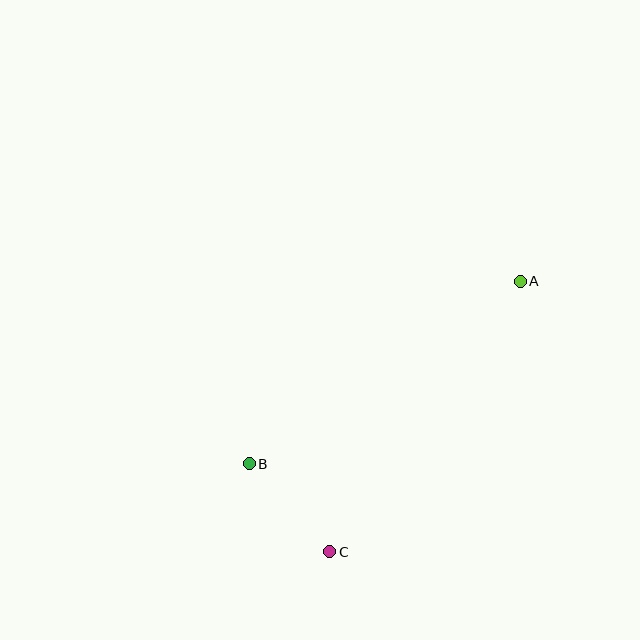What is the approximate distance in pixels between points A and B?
The distance between A and B is approximately 327 pixels.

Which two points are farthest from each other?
Points A and C are farthest from each other.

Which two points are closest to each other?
Points B and C are closest to each other.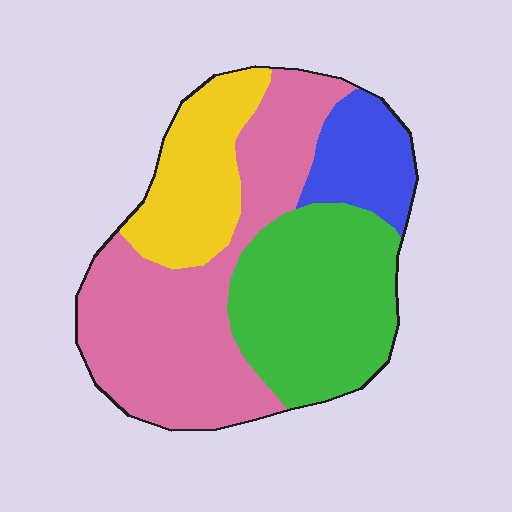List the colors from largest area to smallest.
From largest to smallest: pink, green, yellow, blue.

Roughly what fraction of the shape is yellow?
Yellow takes up about one sixth (1/6) of the shape.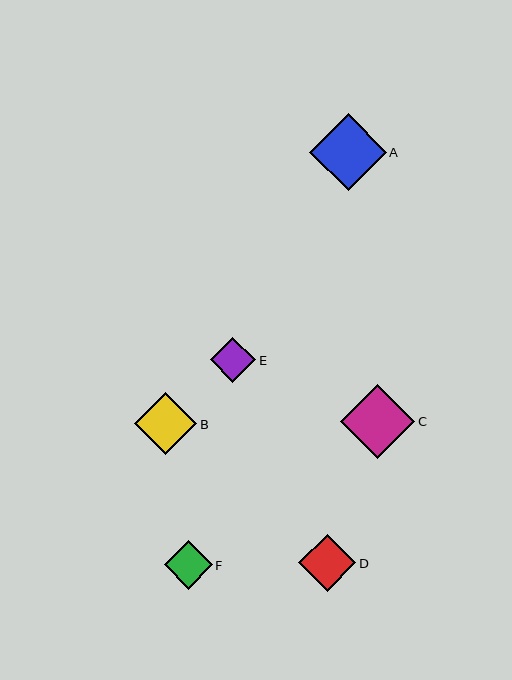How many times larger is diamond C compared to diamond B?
Diamond C is approximately 1.2 times the size of diamond B.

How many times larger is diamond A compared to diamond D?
Diamond A is approximately 1.3 times the size of diamond D.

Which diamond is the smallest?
Diamond E is the smallest with a size of approximately 45 pixels.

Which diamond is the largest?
Diamond A is the largest with a size of approximately 77 pixels.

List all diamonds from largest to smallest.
From largest to smallest: A, C, B, D, F, E.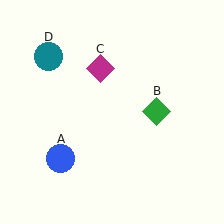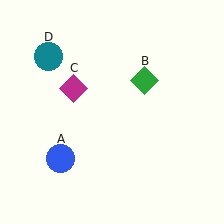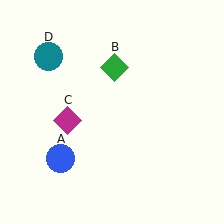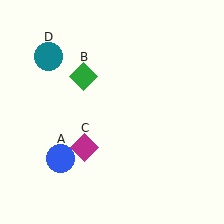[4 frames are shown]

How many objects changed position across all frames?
2 objects changed position: green diamond (object B), magenta diamond (object C).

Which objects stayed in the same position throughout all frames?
Blue circle (object A) and teal circle (object D) remained stationary.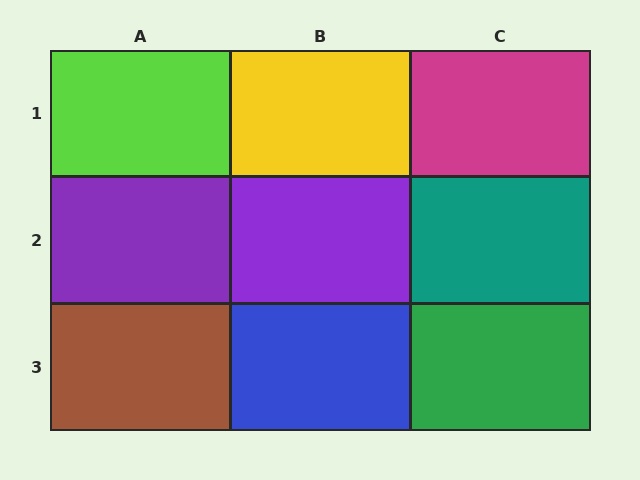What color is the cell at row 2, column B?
Purple.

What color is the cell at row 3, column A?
Brown.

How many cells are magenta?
1 cell is magenta.